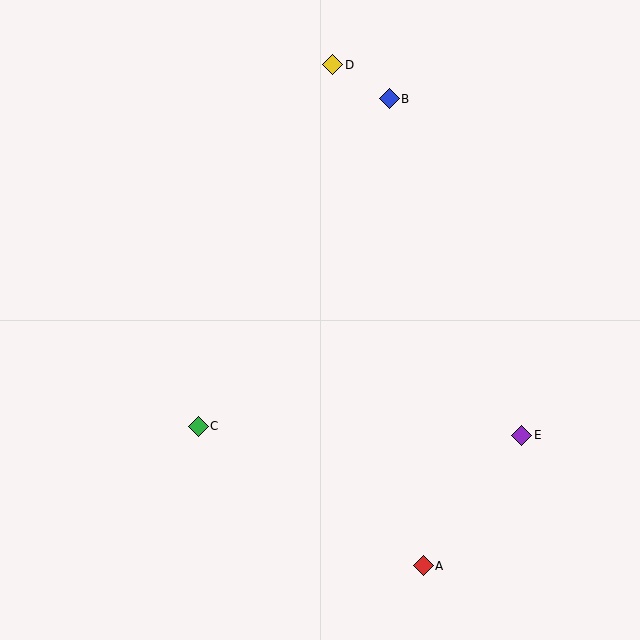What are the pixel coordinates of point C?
Point C is at (198, 426).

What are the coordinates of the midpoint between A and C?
The midpoint between A and C is at (311, 496).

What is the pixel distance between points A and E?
The distance between A and E is 163 pixels.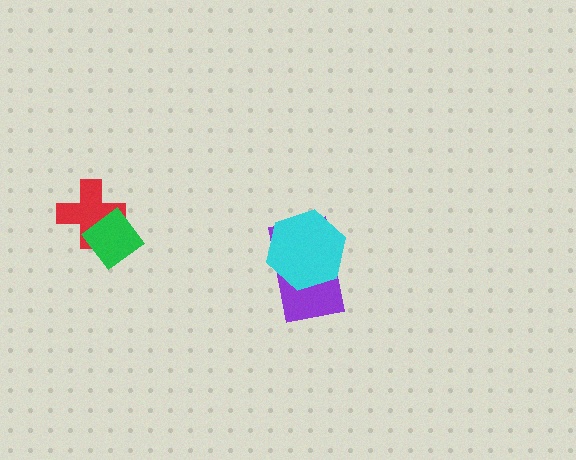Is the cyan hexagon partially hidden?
No, no other shape covers it.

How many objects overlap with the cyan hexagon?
1 object overlaps with the cyan hexagon.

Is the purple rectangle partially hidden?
Yes, it is partially covered by another shape.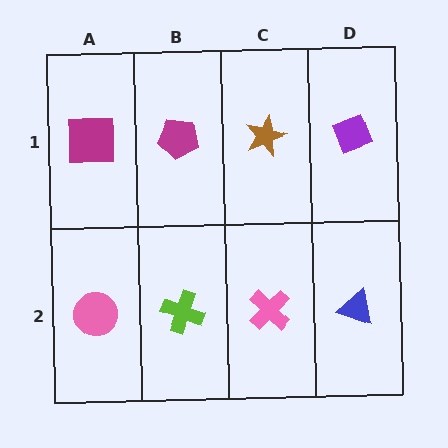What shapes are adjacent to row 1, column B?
A lime cross (row 2, column B), a magenta square (row 1, column A), a brown star (row 1, column C).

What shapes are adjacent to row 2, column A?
A magenta square (row 1, column A), a lime cross (row 2, column B).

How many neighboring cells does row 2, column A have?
2.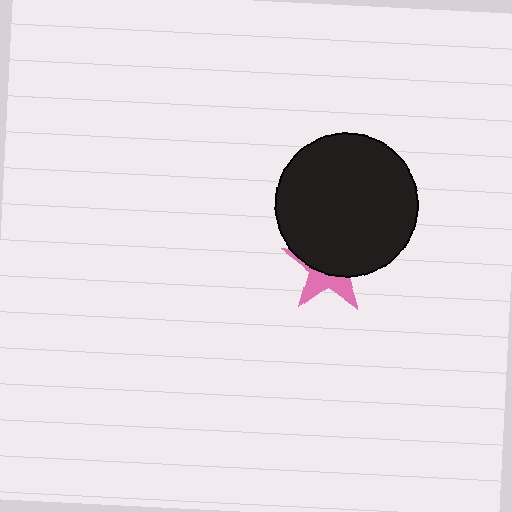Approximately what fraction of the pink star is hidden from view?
Roughly 61% of the pink star is hidden behind the black circle.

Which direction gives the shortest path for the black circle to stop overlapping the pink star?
Moving up gives the shortest separation.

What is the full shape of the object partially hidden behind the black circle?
The partially hidden object is a pink star.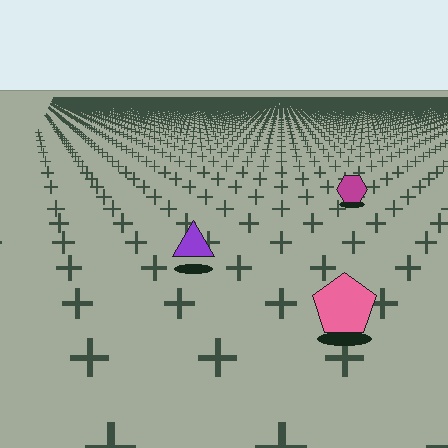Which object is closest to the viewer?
The pink pentagon is closest. The texture marks near it are larger and more spread out.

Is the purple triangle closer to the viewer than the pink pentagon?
No. The pink pentagon is closer — you can tell from the texture gradient: the ground texture is coarser near it.